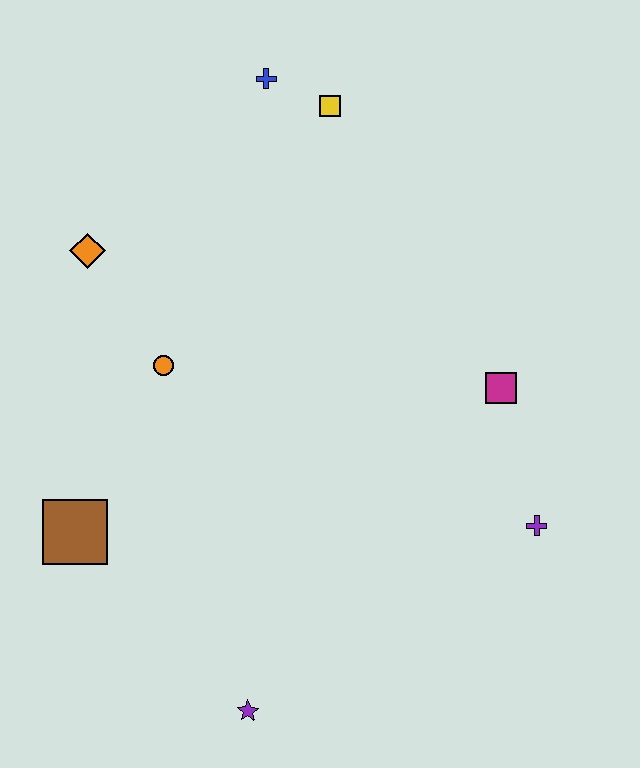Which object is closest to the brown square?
The orange circle is closest to the brown square.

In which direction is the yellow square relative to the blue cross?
The yellow square is to the right of the blue cross.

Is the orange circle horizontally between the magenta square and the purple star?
No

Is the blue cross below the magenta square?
No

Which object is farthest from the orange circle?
The purple cross is farthest from the orange circle.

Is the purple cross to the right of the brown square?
Yes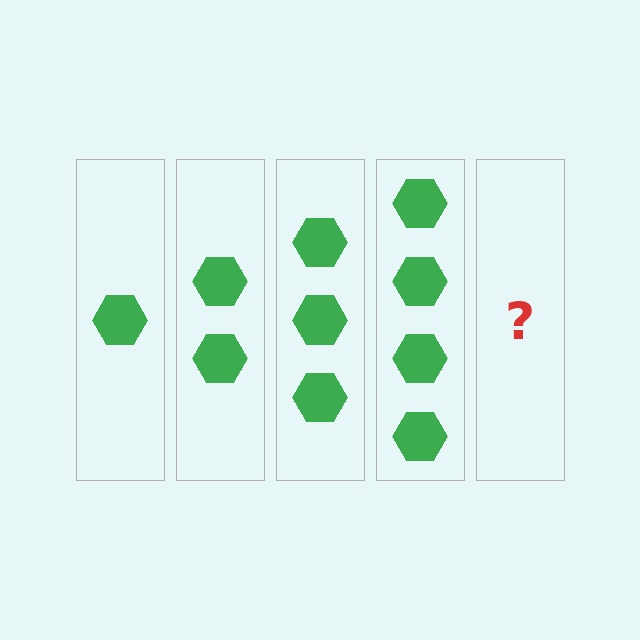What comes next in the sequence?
The next element should be 5 hexagons.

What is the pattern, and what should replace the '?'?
The pattern is that each step adds one more hexagon. The '?' should be 5 hexagons.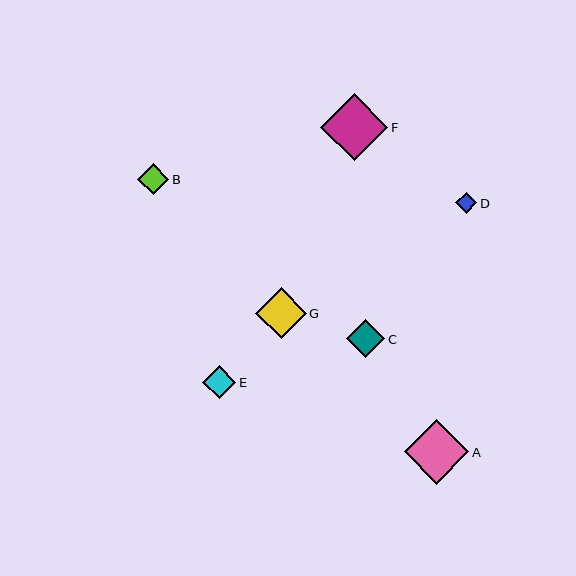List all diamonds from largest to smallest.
From largest to smallest: F, A, G, C, E, B, D.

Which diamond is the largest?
Diamond F is the largest with a size of approximately 67 pixels.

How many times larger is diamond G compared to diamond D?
Diamond G is approximately 2.4 times the size of diamond D.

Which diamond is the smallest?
Diamond D is the smallest with a size of approximately 21 pixels.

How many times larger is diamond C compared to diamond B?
Diamond C is approximately 1.2 times the size of diamond B.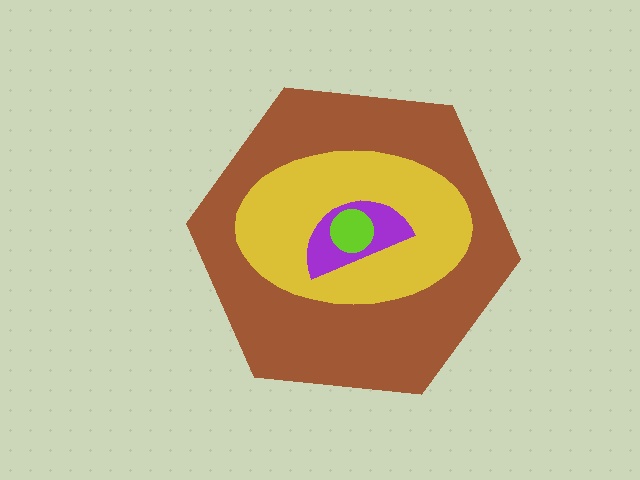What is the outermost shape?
The brown hexagon.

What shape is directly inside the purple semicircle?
The lime circle.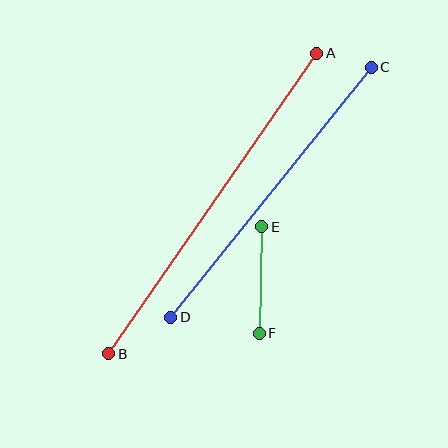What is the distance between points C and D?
The distance is approximately 320 pixels.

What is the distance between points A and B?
The distance is approximately 365 pixels.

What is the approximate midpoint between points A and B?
The midpoint is at approximately (213, 204) pixels.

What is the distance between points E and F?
The distance is approximately 106 pixels.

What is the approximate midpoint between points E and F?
The midpoint is at approximately (261, 280) pixels.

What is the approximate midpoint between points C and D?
The midpoint is at approximately (271, 192) pixels.